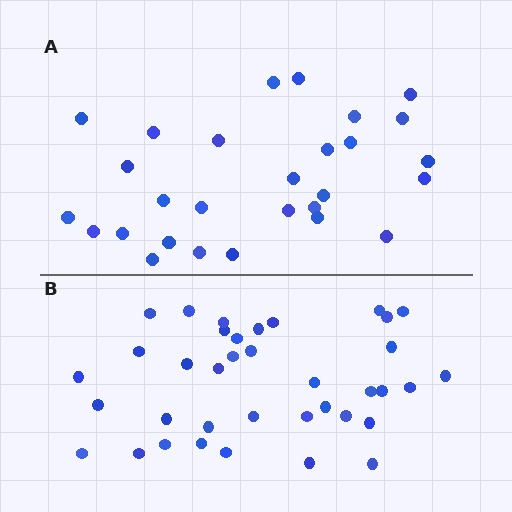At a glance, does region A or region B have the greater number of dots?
Region B (the bottom region) has more dots.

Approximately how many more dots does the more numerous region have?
Region B has roughly 8 or so more dots than region A.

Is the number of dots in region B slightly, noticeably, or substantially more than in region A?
Region B has noticeably more, but not dramatically so. The ratio is roughly 1.3 to 1.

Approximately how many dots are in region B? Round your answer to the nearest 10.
About 40 dots. (The exact count is 37, which rounds to 40.)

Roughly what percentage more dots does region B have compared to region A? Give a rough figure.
About 30% more.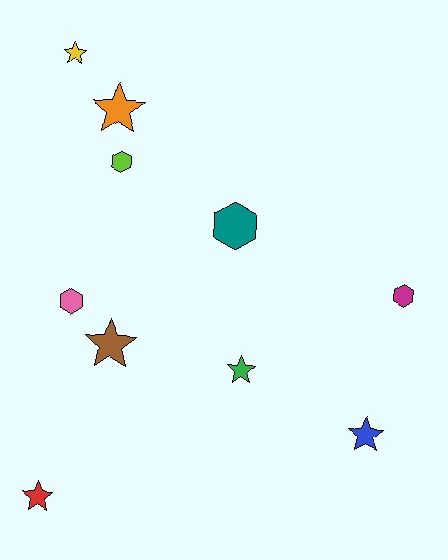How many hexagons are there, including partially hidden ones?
There are 4 hexagons.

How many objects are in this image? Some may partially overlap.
There are 10 objects.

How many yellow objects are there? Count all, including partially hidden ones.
There is 1 yellow object.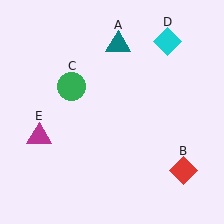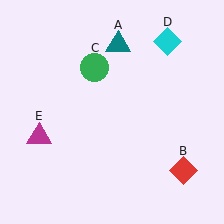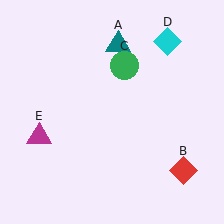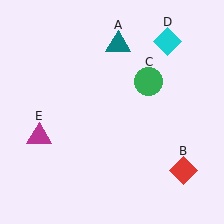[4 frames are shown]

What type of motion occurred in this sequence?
The green circle (object C) rotated clockwise around the center of the scene.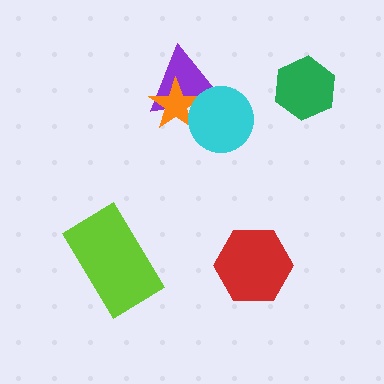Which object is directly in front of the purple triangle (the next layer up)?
The orange star is directly in front of the purple triangle.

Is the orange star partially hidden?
Yes, it is partially covered by another shape.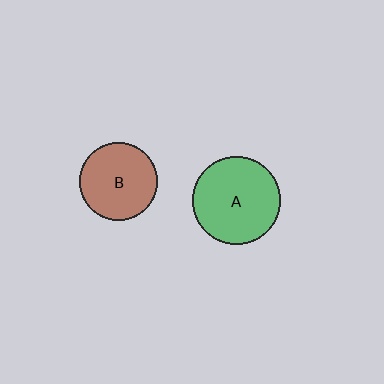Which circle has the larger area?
Circle A (green).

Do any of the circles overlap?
No, none of the circles overlap.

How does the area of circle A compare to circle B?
Approximately 1.3 times.